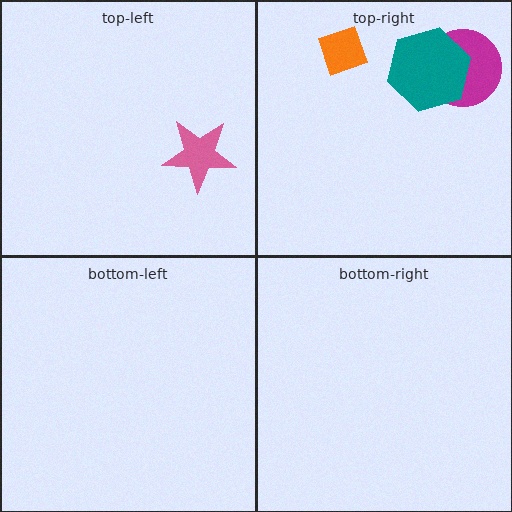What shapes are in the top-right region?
The magenta circle, the teal hexagon, the orange diamond.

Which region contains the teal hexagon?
The top-right region.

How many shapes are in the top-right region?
3.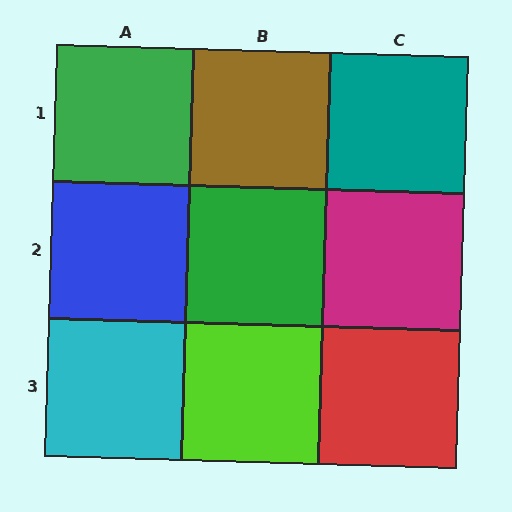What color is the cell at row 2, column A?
Blue.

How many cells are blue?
1 cell is blue.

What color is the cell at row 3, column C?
Red.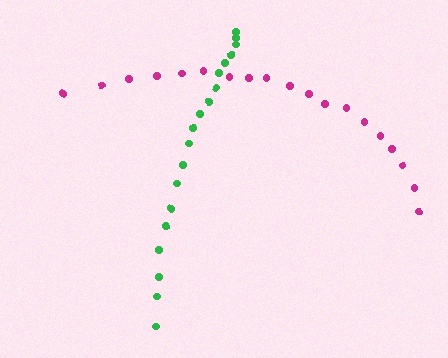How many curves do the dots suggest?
There are 2 distinct paths.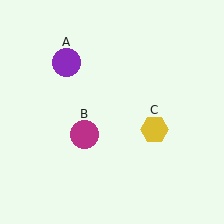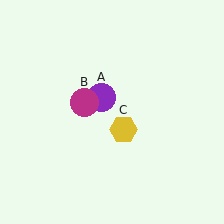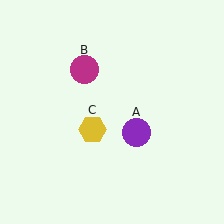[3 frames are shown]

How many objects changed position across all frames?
3 objects changed position: purple circle (object A), magenta circle (object B), yellow hexagon (object C).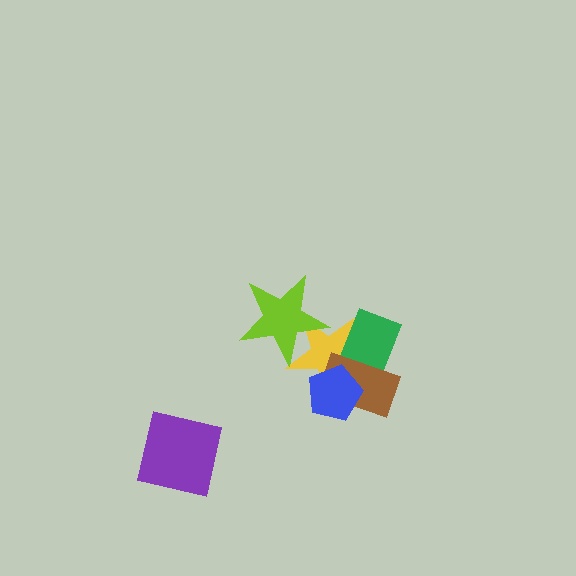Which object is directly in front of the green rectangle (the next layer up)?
The brown rectangle is directly in front of the green rectangle.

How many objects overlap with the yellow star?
4 objects overlap with the yellow star.